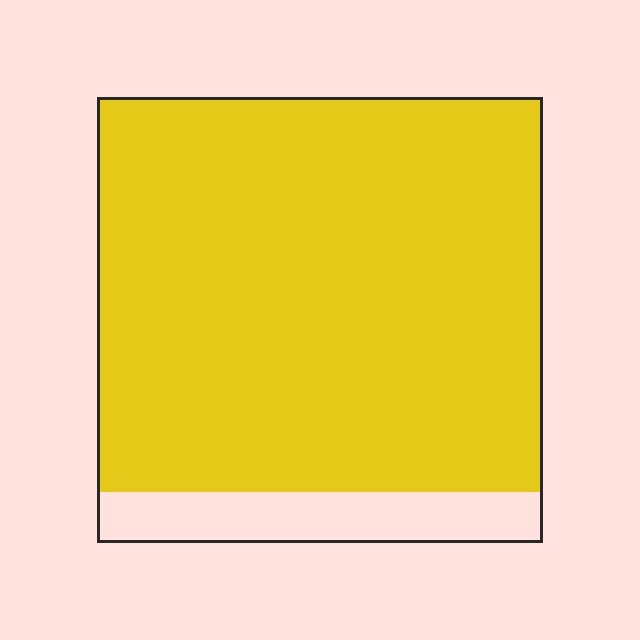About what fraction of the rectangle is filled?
About seven eighths (7/8).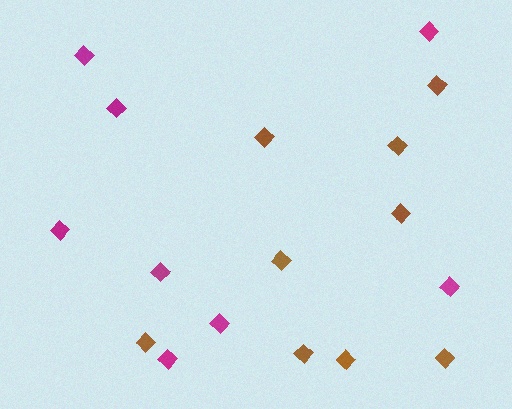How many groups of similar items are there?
There are 2 groups: one group of brown diamonds (9) and one group of magenta diamonds (8).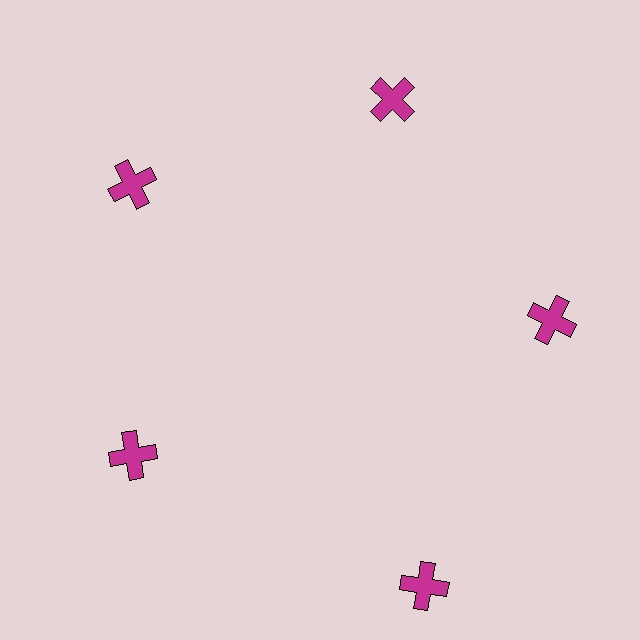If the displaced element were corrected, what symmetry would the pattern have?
It would have 5-fold rotational symmetry — the pattern would map onto itself every 72 degrees.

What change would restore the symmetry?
The symmetry would be restored by moving it inward, back onto the ring so that all 5 crosses sit at equal angles and equal distance from the center.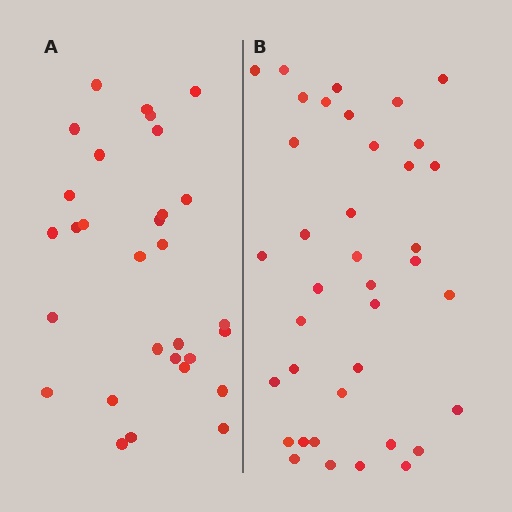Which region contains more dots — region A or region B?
Region B (the right region) has more dots.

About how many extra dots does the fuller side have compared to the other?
Region B has roughly 8 or so more dots than region A.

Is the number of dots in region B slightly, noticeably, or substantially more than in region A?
Region B has noticeably more, but not dramatically so. The ratio is roughly 1.3 to 1.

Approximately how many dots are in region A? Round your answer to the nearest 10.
About 30 dots.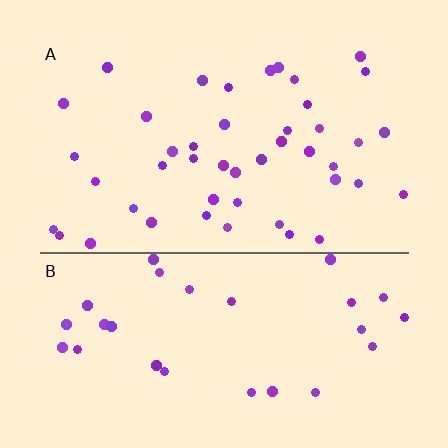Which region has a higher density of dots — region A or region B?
A (the top).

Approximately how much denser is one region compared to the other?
Approximately 1.5× — region A over region B.